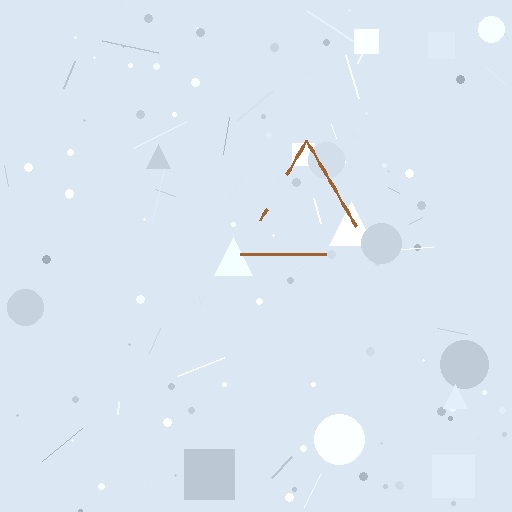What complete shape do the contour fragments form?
The contour fragments form a triangle.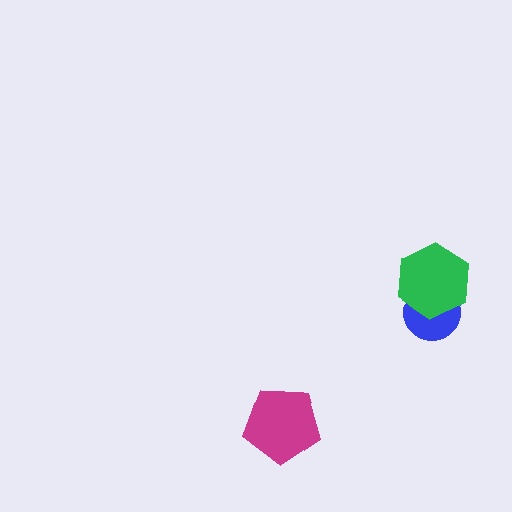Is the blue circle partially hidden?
Yes, it is partially covered by another shape.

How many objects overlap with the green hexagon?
1 object overlaps with the green hexagon.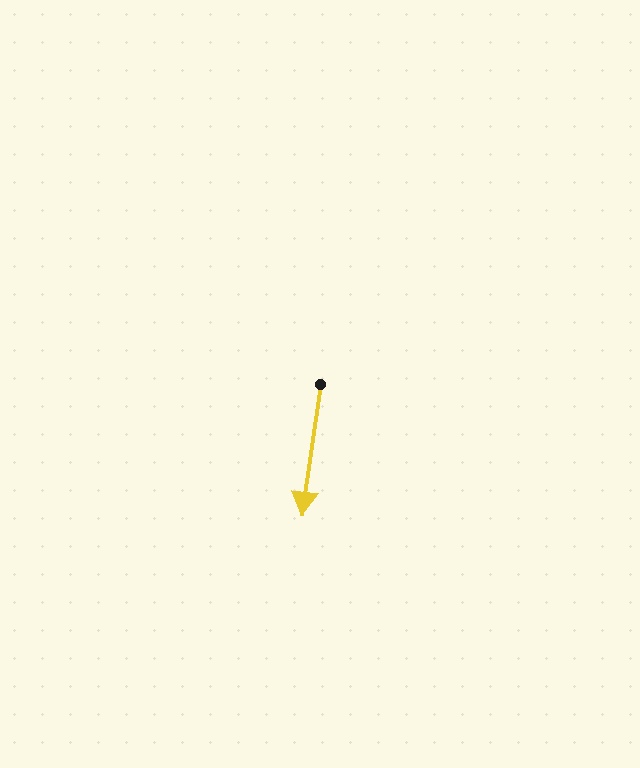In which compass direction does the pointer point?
South.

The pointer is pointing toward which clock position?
Roughly 6 o'clock.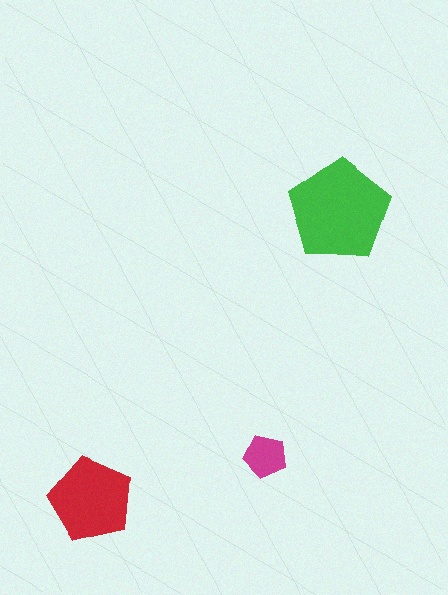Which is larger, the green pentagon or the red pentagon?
The green one.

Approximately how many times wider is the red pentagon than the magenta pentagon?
About 2 times wider.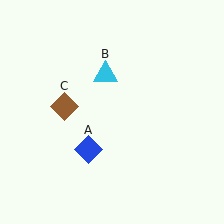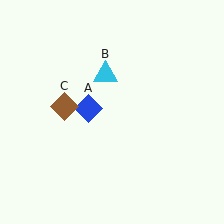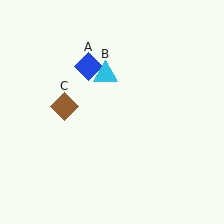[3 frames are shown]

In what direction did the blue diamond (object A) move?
The blue diamond (object A) moved up.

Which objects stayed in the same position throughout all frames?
Cyan triangle (object B) and brown diamond (object C) remained stationary.